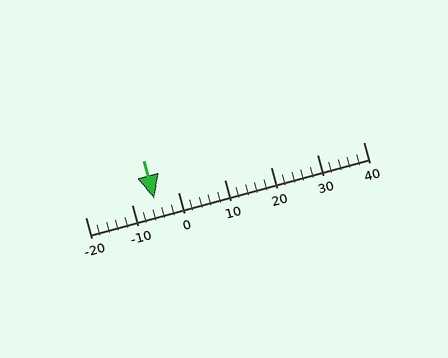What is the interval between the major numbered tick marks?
The major tick marks are spaced 10 units apart.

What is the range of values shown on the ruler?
The ruler shows values from -20 to 40.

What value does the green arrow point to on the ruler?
The green arrow points to approximately -5.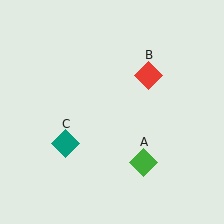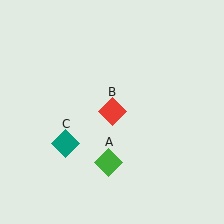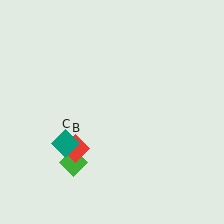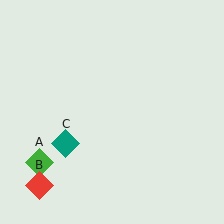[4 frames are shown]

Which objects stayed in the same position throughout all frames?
Teal diamond (object C) remained stationary.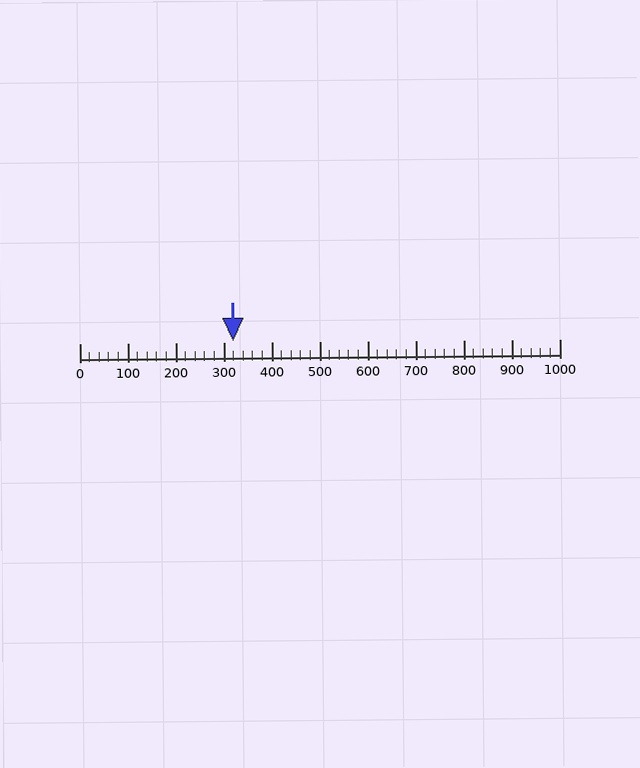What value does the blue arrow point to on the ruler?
The blue arrow points to approximately 320.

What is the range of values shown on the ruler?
The ruler shows values from 0 to 1000.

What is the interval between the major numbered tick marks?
The major tick marks are spaced 100 units apart.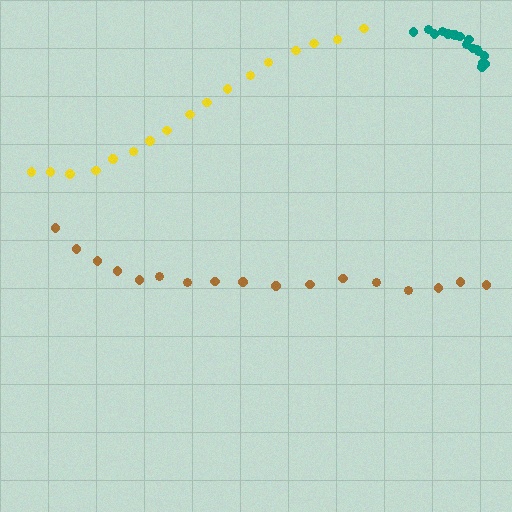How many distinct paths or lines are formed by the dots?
There are 3 distinct paths.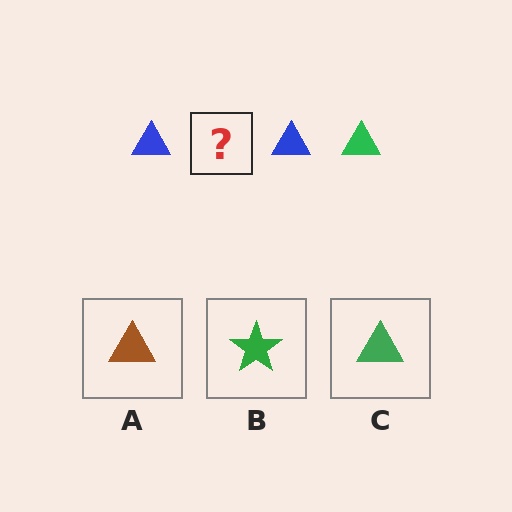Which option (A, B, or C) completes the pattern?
C.